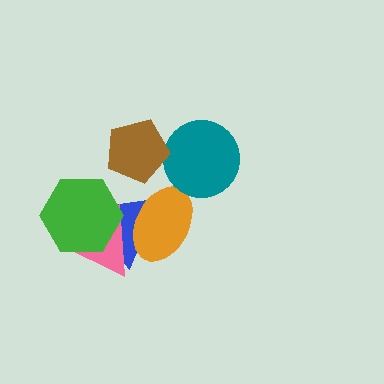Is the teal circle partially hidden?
Yes, it is partially covered by another shape.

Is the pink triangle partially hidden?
Yes, it is partially covered by another shape.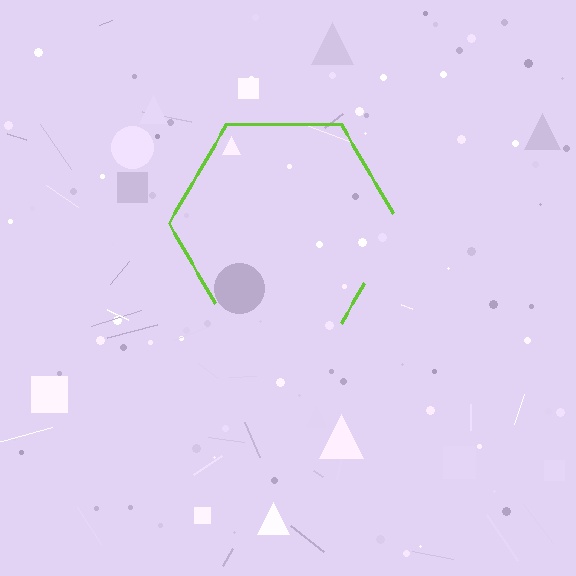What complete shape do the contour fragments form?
The contour fragments form a hexagon.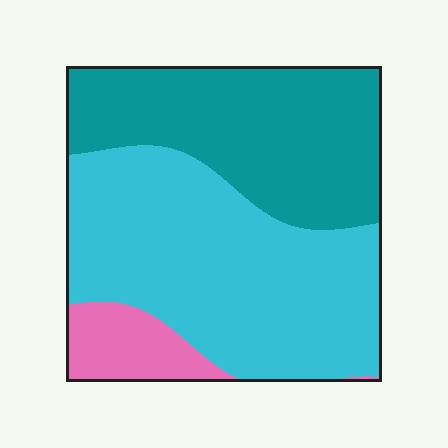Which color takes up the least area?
Pink, at roughly 10%.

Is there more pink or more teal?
Teal.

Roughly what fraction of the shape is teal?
Teal covers 38% of the shape.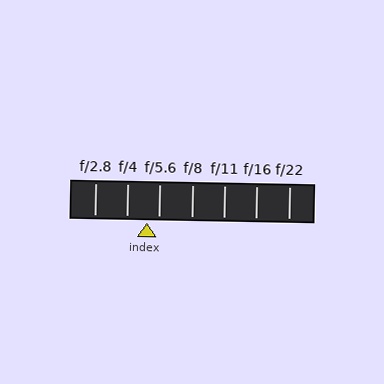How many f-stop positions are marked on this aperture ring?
There are 7 f-stop positions marked.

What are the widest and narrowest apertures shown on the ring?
The widest aperture shown is f/2.8 and the narrowest is f/22.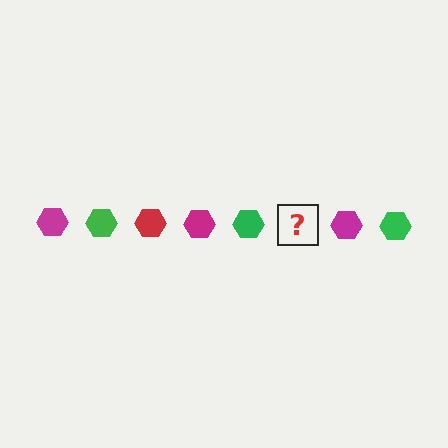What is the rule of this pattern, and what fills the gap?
The rule is that the pattern cycles through magenta, green, red hexagons. The gap should be filled with a red hexagon.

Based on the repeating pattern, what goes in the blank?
The blank should be a red hexagon.